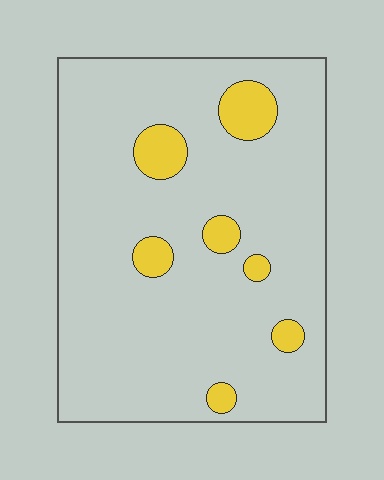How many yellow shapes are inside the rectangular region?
7.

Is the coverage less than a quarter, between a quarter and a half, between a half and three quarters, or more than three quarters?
Less than a quarter.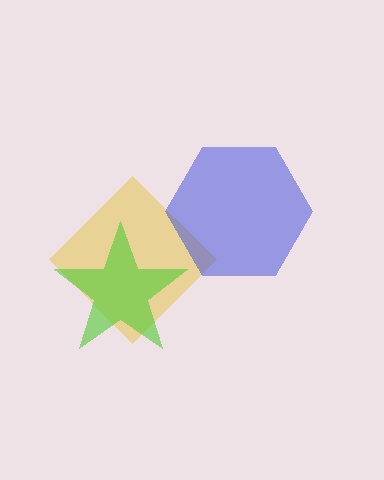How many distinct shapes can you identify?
There are 3 distinct shapes: a yellow diamond, a lime star, a blue hexagon.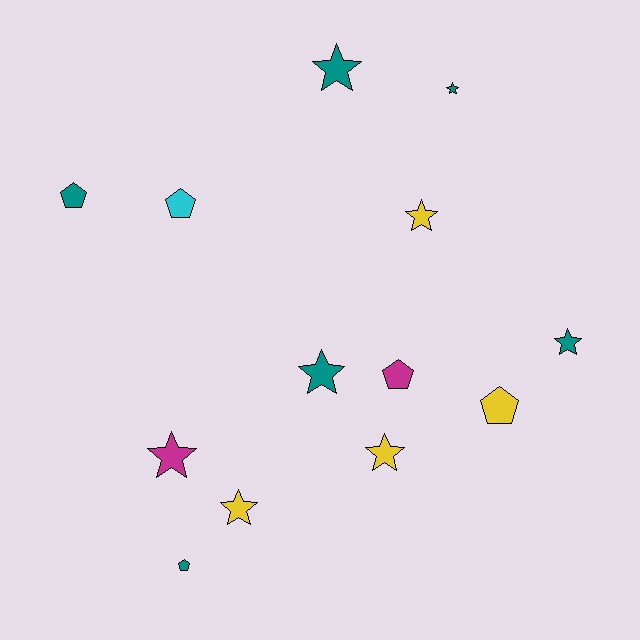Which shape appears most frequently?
Star, with 8 objects.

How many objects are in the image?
There are 13 objects.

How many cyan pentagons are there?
There is 1 cyan pentagon.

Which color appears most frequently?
Teal, with 6 objects.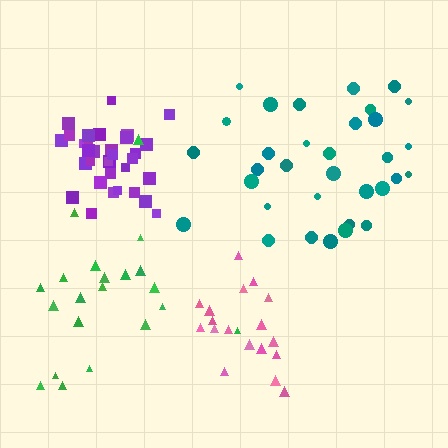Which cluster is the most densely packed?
Purple.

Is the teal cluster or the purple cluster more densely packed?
Purple.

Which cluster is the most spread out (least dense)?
Green.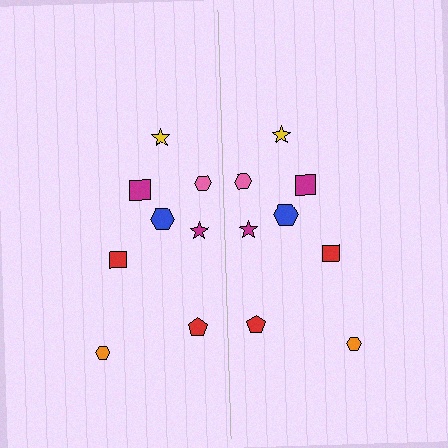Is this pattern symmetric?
Yes, this pattern has bilateral (reflection) symmetry.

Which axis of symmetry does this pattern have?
The pattern has a vertical axis of symmetry running through the center of the image.